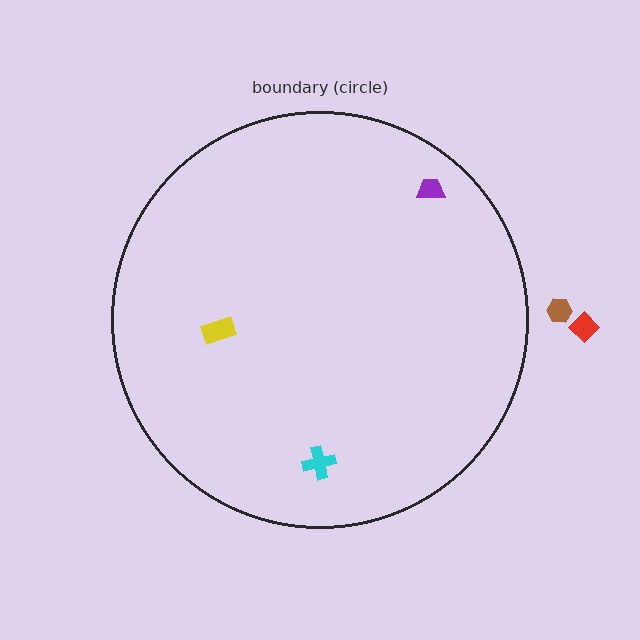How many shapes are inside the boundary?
3 inside, 2 outside.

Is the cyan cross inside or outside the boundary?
Inside.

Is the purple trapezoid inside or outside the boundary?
Inside.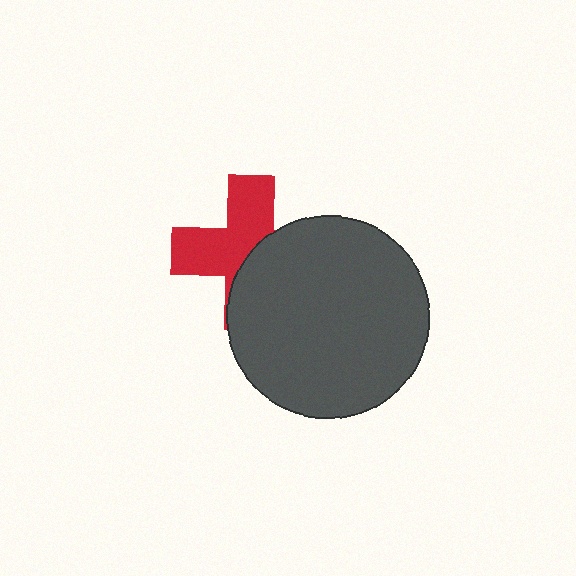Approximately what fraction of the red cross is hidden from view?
Roughly 48% of the red cross is hidden behind the dark gray circle.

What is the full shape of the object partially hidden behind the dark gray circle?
The partially hidden object is a red cross.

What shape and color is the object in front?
The object in front is a dark gray circle.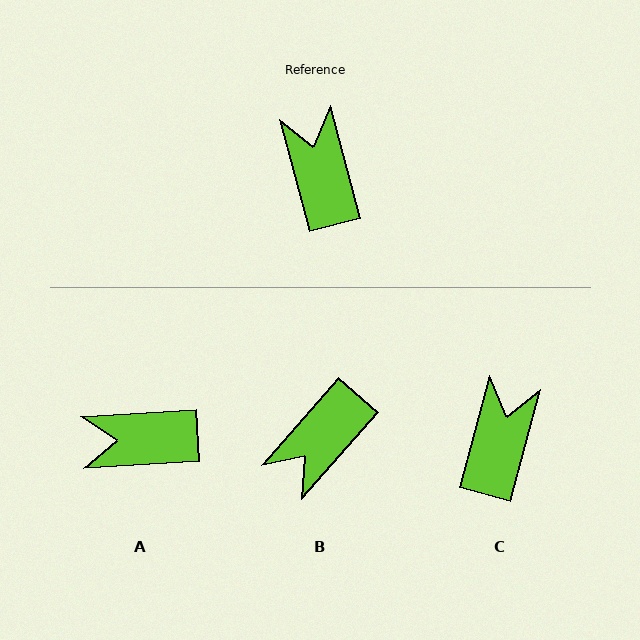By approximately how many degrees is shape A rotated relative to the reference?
Approximately 78 degrees counter-clockwise.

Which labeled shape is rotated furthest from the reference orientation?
B, about 123 degrees away.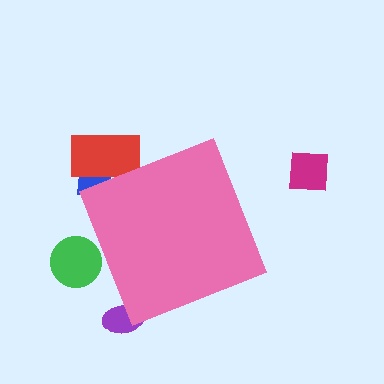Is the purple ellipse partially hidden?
Yes, the purple ellipse is partially hidden behind the pink diamond.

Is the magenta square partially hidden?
No, the magenta square is fully visible.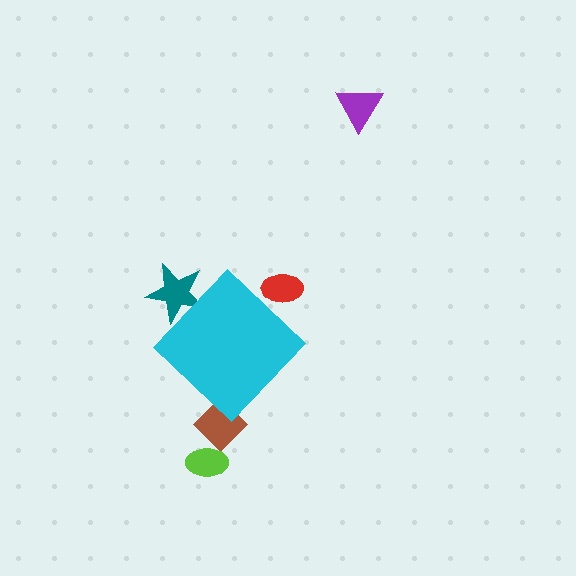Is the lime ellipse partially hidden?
No, the lime ellipse is fully visible.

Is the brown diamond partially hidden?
Yes, the brown diamond is partially hidden behind the cyan diamond.